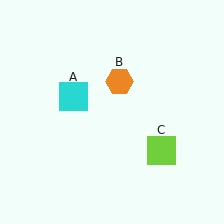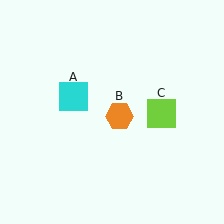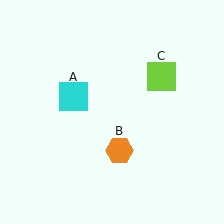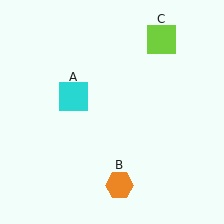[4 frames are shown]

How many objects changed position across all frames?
2 objects changed position: orange hexagon (object B), lime square (object C).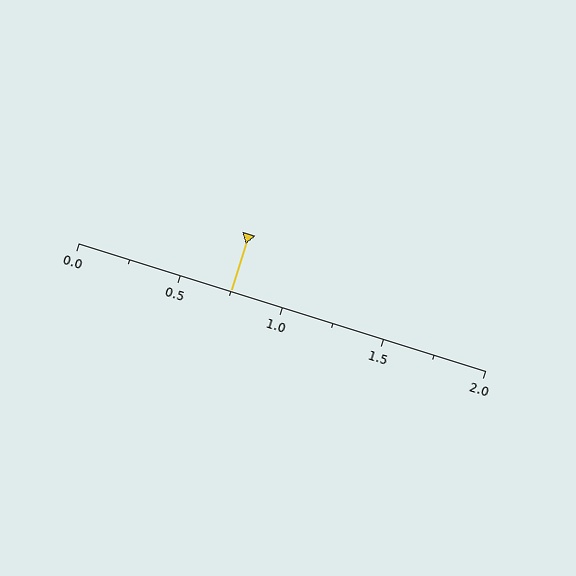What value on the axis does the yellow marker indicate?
The marker indicates approximately 0.75.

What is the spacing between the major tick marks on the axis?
The major ticks are spaced 0.5 apart.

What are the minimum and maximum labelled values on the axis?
The axis runs from 0.0 to 2.0.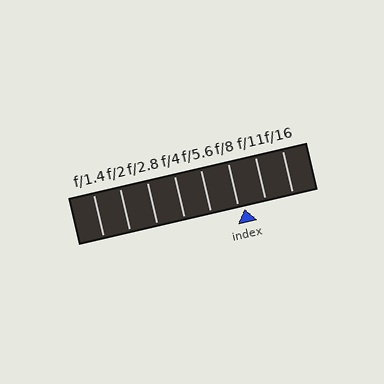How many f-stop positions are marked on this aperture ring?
There are 8 f-stop positions marked.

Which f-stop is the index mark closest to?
The index mark is closest to f/8.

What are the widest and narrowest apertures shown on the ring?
The widest aperture shown is f/1.4 and the narrowest is f/16.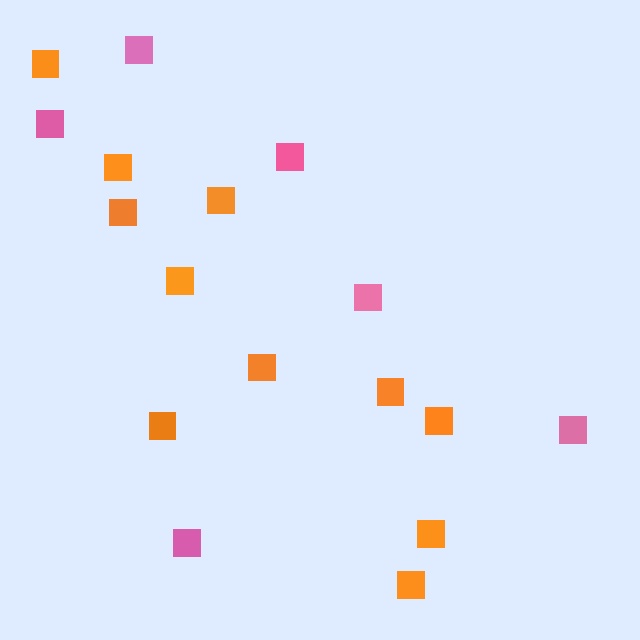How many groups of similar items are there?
There are 2 groups: one group of pink squares (6) and one group of orange squares (11).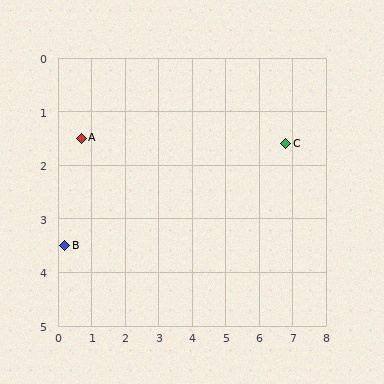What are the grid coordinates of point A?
Point A is at approximately (0.7, 1.5).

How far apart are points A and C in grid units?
Points A and C are about 6.1 grid units apart.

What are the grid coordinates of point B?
Point B is at approximately (0.2, 3.5).